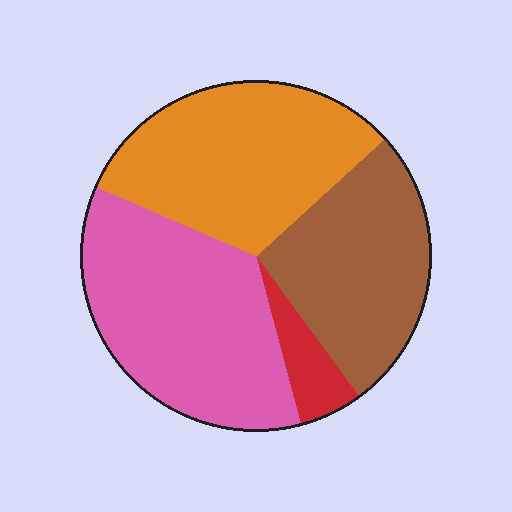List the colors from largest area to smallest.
From largest to smallest: pink, orange, brown, red.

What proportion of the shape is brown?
Brown covers roughly 25% of the shape.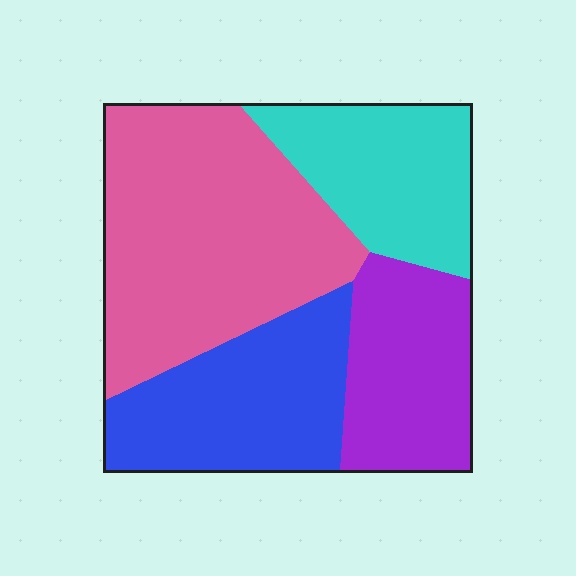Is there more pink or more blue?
Pink.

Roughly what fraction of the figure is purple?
Purple covers roughly 20% of the figure.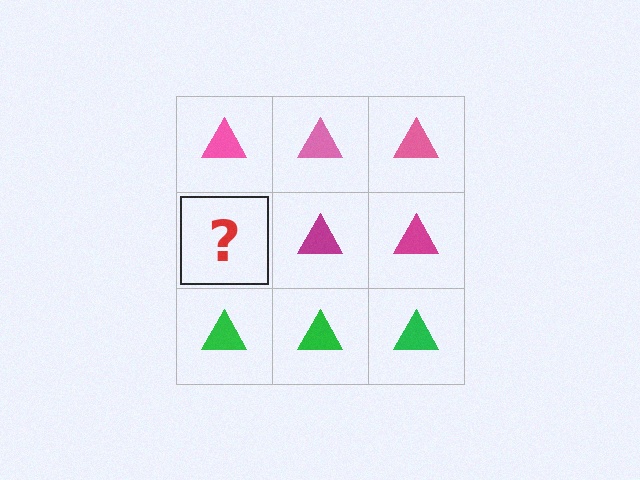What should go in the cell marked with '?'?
The missing cell should contain a magenta triangle.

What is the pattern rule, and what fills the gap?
The rule is that each row has a consistent color. The gap should be filled with a magenta triangle.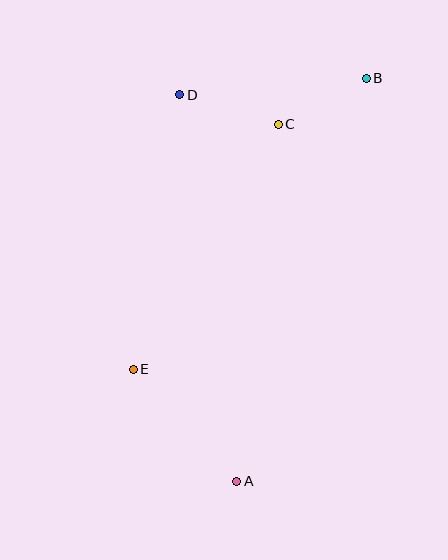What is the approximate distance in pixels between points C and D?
The distance between C and D is approximately 103 pixels.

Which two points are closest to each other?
Points B and C are closest to each other.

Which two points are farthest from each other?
Points A and B are farthest from each other.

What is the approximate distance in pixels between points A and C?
The distance between A and C is approximately 359 pixels.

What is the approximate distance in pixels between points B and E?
The distance between B and E is approximately 373 pixels.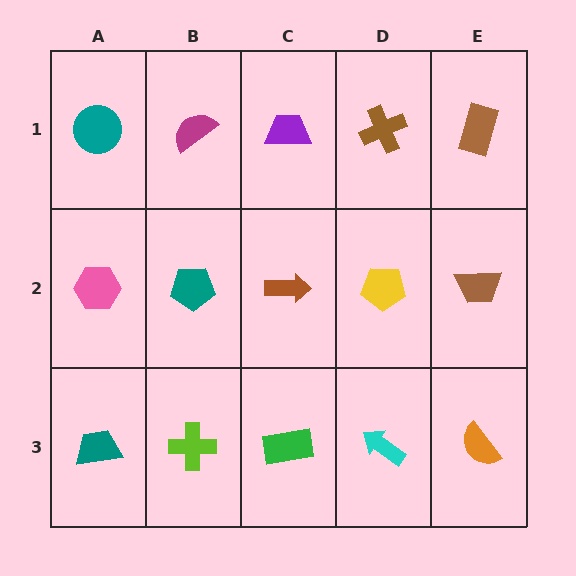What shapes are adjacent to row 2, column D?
A brown cross (row 1, column D), a cyan arrow (row 3, column D), a brown arrow (row 2, column C), a brown trapezoid (row 2, column E).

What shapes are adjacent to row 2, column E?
A brown rectangle (row 1, column E), an orange semicircle (row 3, column E), a yellow pentagon (row 2, column D).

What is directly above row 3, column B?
A teal pentagon.